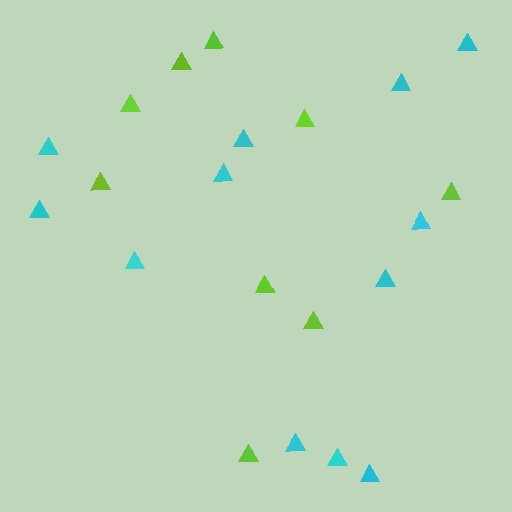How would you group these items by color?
There are 2 groups: one group of cyan triangles (12) and one group of lime triangles (9).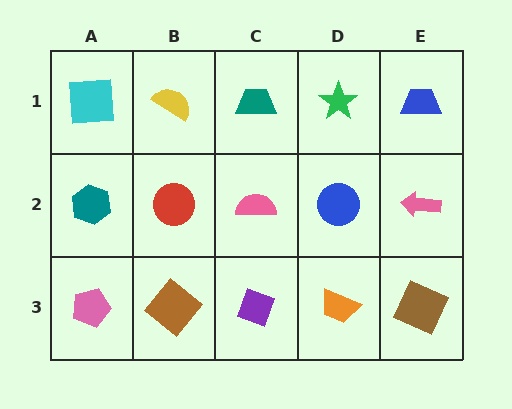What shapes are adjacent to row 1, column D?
A blue circle (row 2, column D), a teal trapezoid (row 1, column C), a blue trapezoid (row 1, column E).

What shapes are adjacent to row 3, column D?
A blue circle (row 2, column D), a purple diamond (row 3, column C), a brown square (row 3, column E).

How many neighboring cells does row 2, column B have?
4.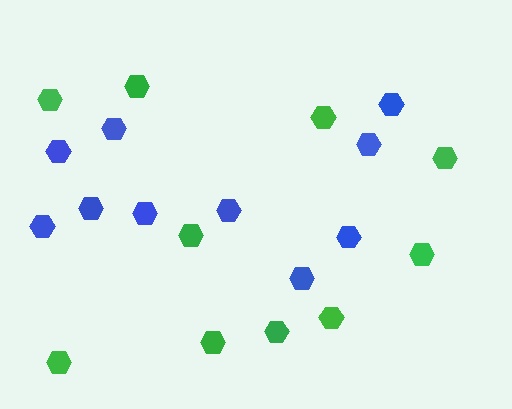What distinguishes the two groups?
There are 2 groups: one group of green hexagons (10) and one group of blue hexagons (10).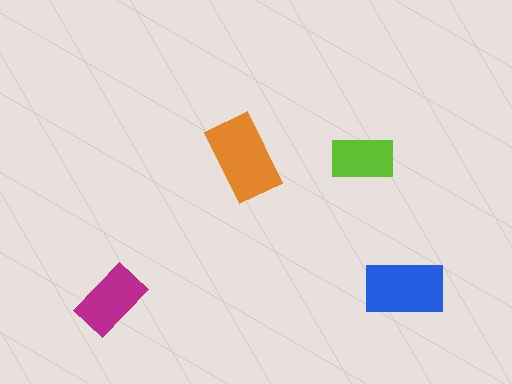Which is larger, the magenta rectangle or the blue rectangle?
The blue one.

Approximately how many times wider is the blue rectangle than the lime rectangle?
About 1.5 times wider.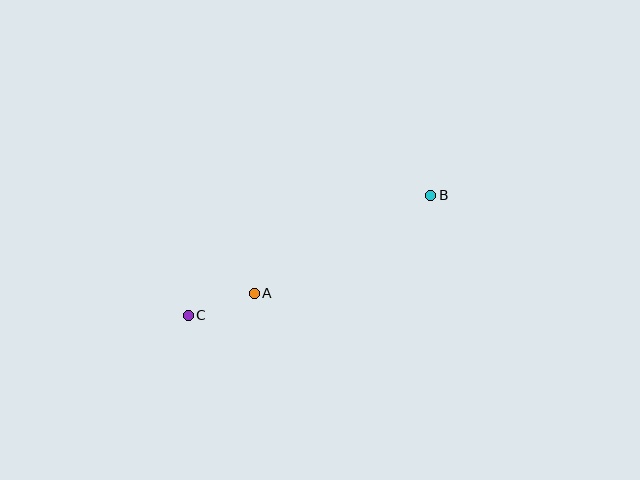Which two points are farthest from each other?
Points B and C are farthest from each other.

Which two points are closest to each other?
Points A and C are closest to each other.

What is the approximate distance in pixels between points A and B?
The distance between A and B is approximately 202 pixels.